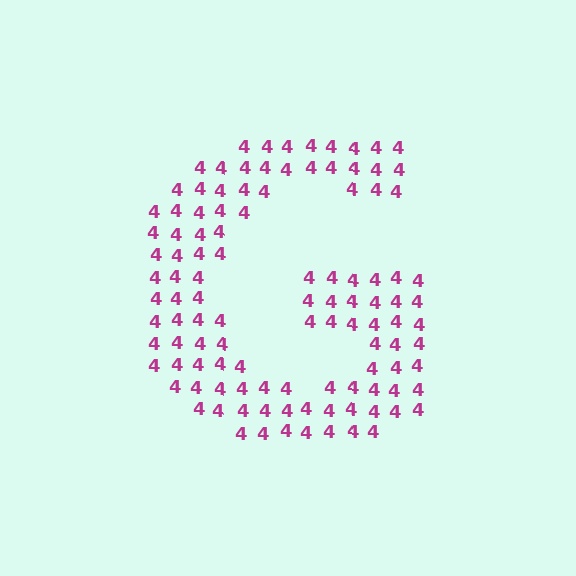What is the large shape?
The large shape is the letter G.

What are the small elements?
The small elements are digit 4's.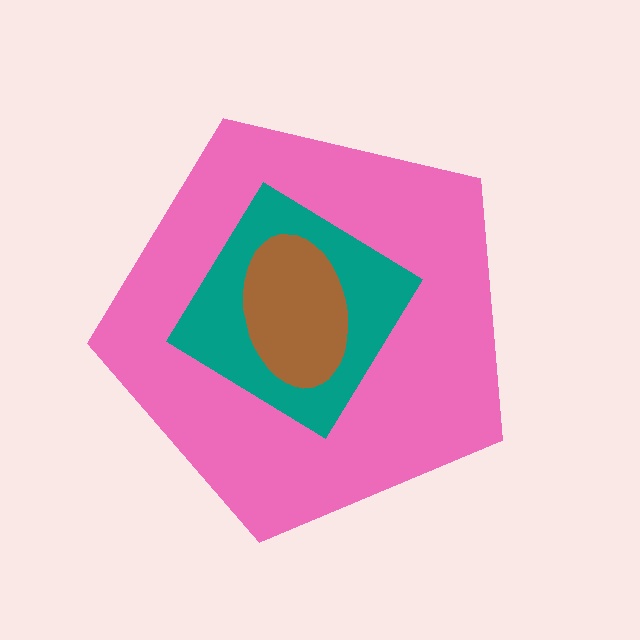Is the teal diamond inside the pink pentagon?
Yes.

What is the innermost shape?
The brown ellipse.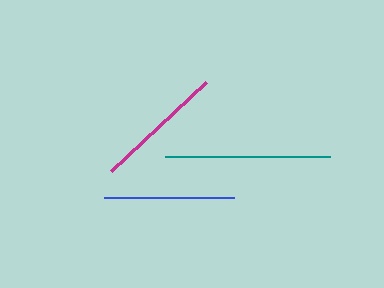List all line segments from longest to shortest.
From longest to shortest: teal, blue, magenta.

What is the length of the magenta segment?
The magenta segment is approximately 130 pixels long.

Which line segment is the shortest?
The magenta line is the shortest at approximately 130 pixels.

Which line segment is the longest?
The teal line is the longest at approximately 165 pixels.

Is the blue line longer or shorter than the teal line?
The teal line is longer than the blue line.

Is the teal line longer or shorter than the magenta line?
The teal line is longer than the magenta line.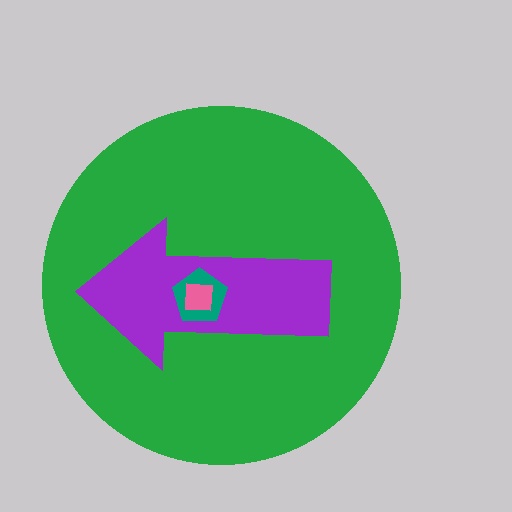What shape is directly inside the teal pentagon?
The pink square.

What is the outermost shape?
The green circle.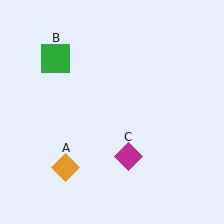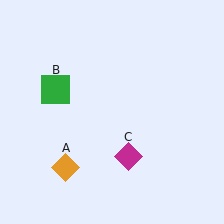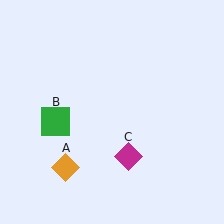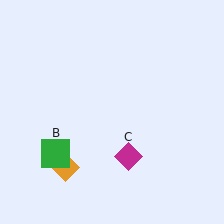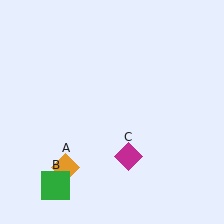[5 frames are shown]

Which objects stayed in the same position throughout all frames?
Orange diamond (object A) and magenta diamond (object C) remained stationary.